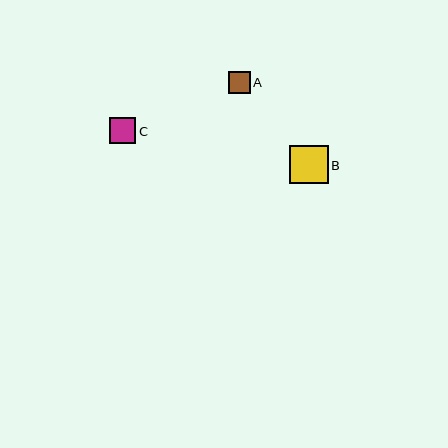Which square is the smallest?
Square A is the smallest with a size of approximately 22 pixels.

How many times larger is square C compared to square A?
Square C is approximately 1.2 times the size of square A.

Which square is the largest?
Square B is the largest with a size of approximately 39 pixels.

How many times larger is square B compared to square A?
Square B is approximately 1.8 times the size of square A.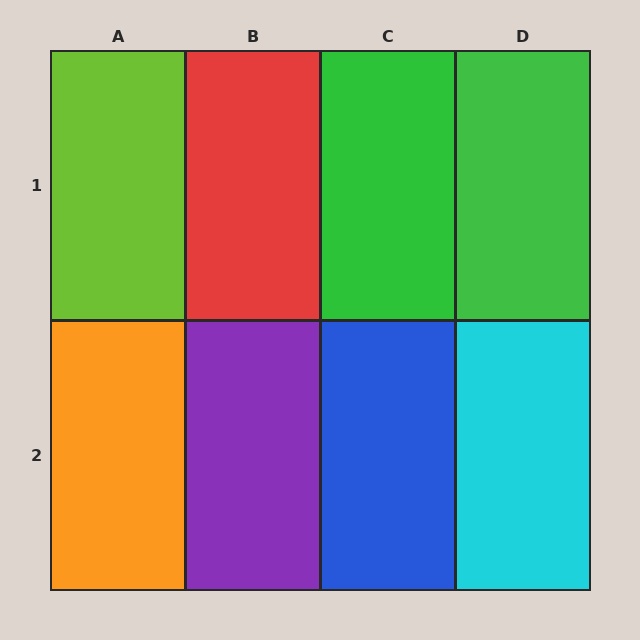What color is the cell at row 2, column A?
Orange.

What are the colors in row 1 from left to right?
Lime, red, green, green.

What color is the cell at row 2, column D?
Cyan.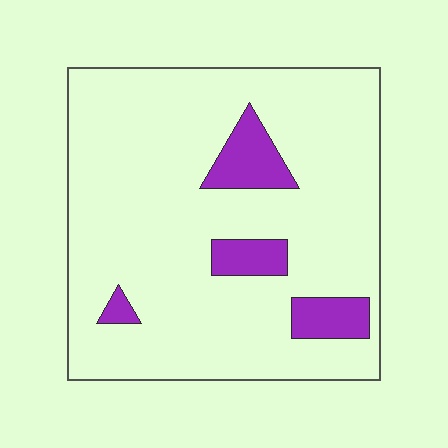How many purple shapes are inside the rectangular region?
4.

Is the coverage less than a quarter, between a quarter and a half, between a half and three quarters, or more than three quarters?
Less than a quarter.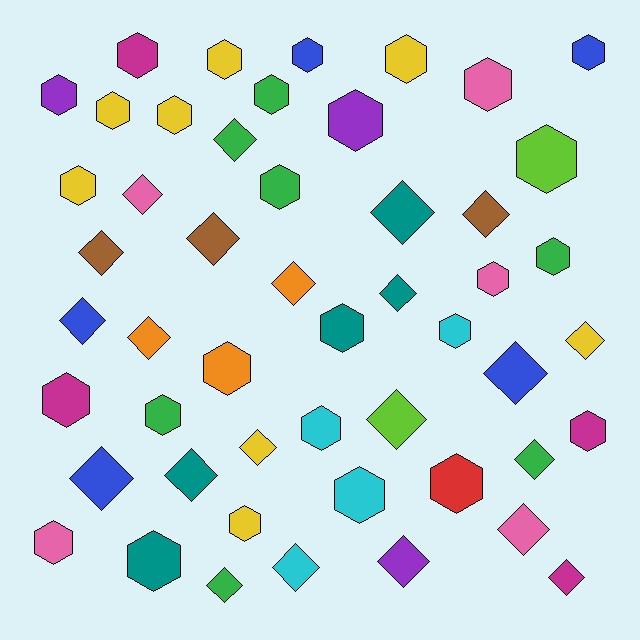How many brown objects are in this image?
There are 3 brown objects.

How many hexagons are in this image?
There are 28 hexagons.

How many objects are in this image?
There are 50 objects.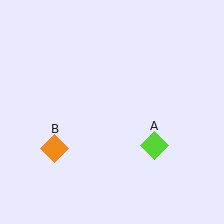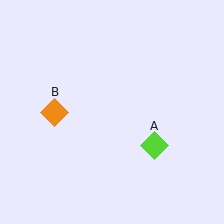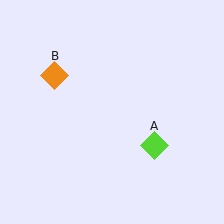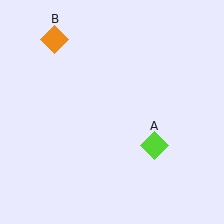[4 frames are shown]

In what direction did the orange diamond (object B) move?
The orange diamond (object B) moved up.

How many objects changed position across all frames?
1 object changed position: orange diamond (object B).